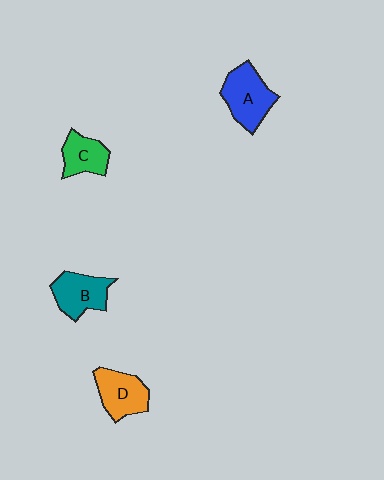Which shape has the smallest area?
Shape C (green).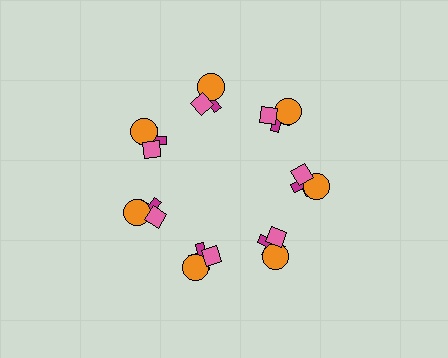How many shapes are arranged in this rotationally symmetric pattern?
There are 21 shapes, arranged in 7 groups of 3.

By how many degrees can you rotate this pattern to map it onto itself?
The pattern maps onto itself every 51 degrees of rotation.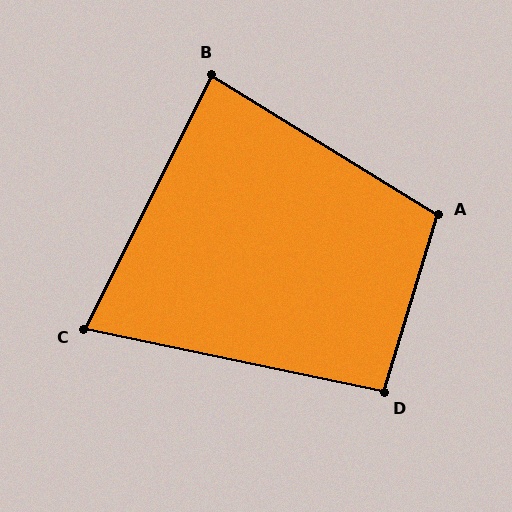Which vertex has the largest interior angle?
A, at approximately 105 degrees.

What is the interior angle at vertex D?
Approximately 95 degrees (obtuse).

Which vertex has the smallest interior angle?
C, at approximately 75 degrees.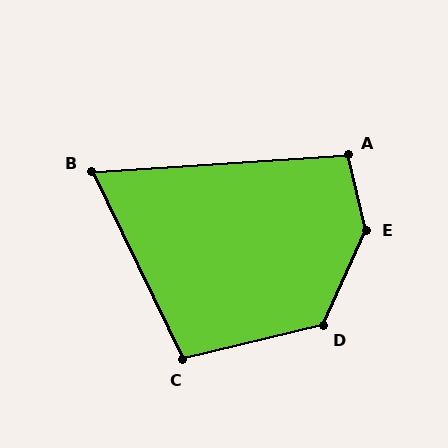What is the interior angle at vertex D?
Approximately 128 degrees (obtuse).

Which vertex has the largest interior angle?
E, at approximately 143 degrees.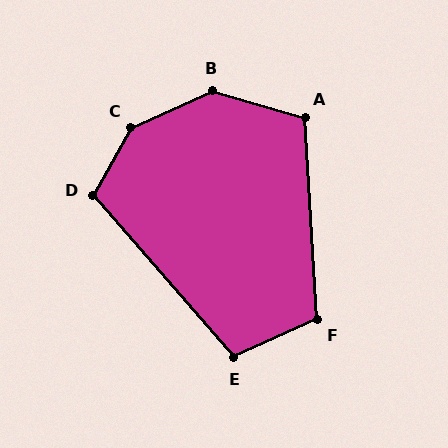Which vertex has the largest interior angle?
C, at approximately 144 degrees.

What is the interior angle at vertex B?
Approximately 139 degrees (obtuse).